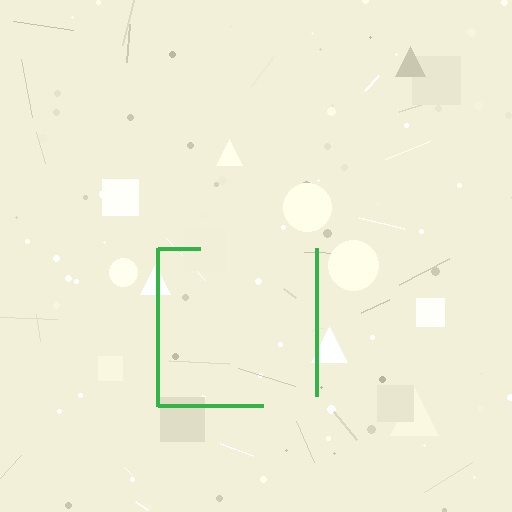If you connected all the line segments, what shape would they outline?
They would outline a square.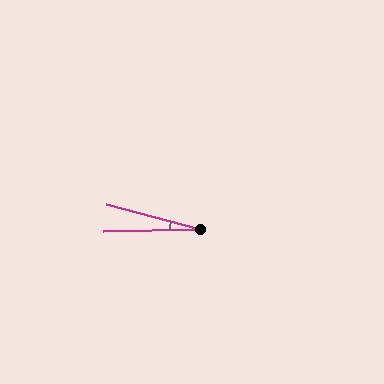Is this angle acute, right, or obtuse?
It is acute.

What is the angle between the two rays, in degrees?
Approximately 16 degrees.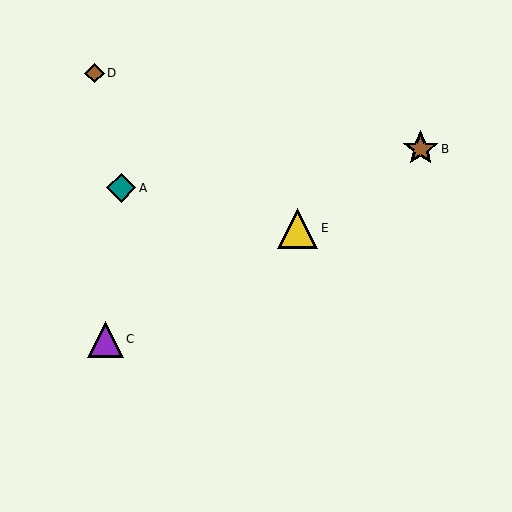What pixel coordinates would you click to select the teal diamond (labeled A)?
Click at (121, 188) to select the teal diamond A.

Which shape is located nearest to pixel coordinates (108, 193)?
The teal diamond (labeled A) at (121, 188) is nearest to that location.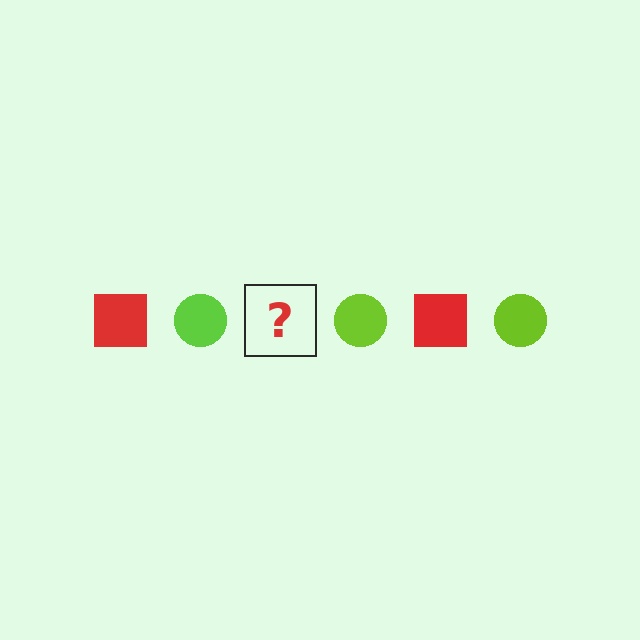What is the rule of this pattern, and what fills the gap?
The rule is that the pattern alternates between red square and lime circle. The gap should be filled with a red square.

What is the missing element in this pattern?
The missing element is a red square.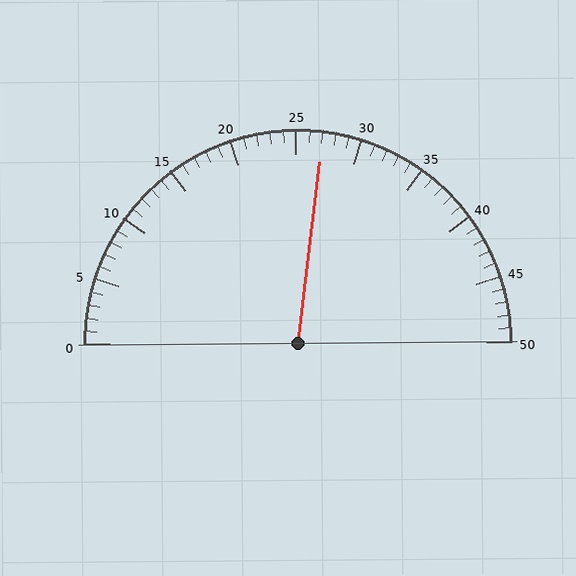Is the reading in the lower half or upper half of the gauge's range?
The reading is in the upper half of the range (0 to 50).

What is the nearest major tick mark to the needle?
The nearest major tick mark is 25.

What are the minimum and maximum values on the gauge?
The gauge ranges from 0 to 50.